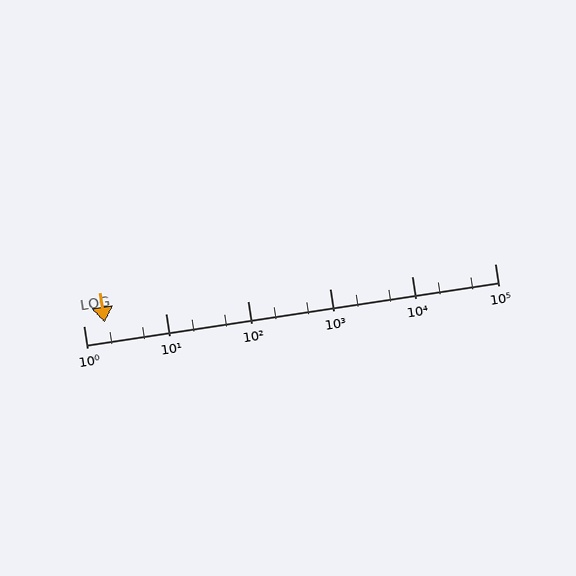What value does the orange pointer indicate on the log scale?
The pointer indicates approximately 1.8.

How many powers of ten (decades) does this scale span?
The scale spans 5 decades, from 1 to 100000.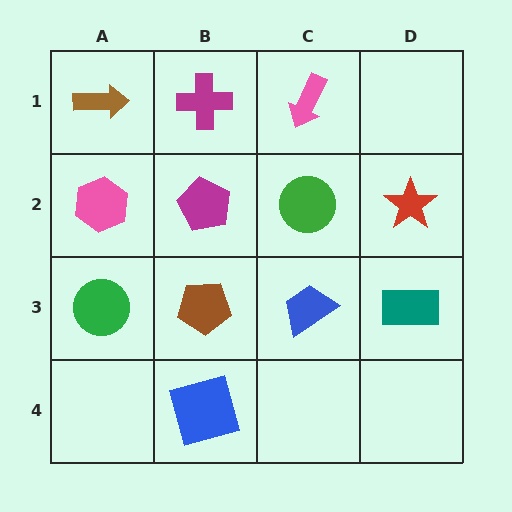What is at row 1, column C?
A pink arrow.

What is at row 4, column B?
A blue square.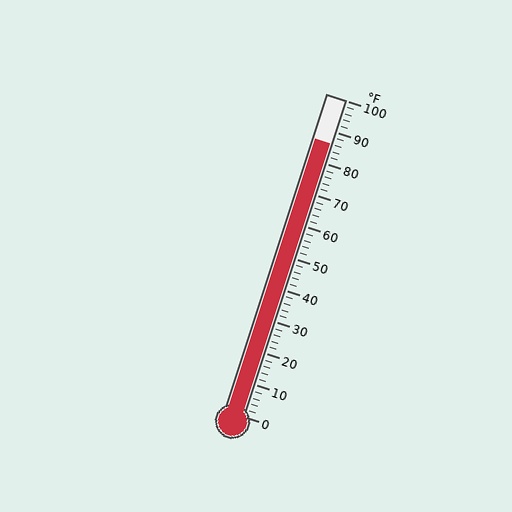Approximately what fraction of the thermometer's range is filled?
The thermometer is filled to approximately 85% of its range.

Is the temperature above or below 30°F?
The temperature is above 30°F.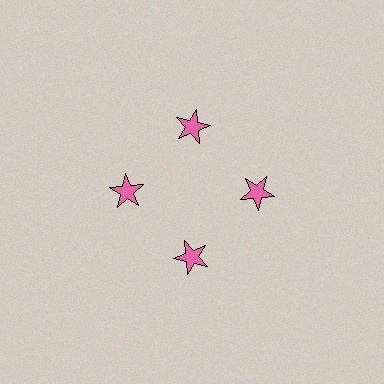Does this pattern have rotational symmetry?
Yes, this pattern has 4-fold rotational symmetry. It looks the same after rotating 90 degrees around the center.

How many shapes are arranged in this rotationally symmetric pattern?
There are 4 shapes, arranged in 4 groups of 1.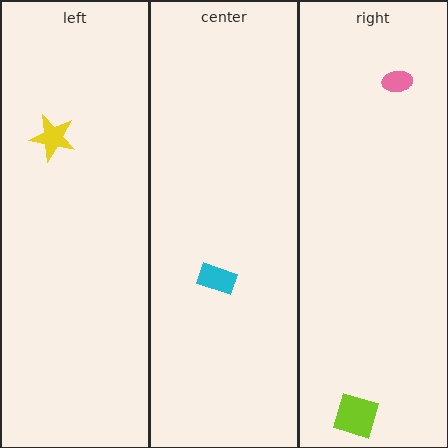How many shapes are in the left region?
1.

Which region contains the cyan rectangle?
The center region.